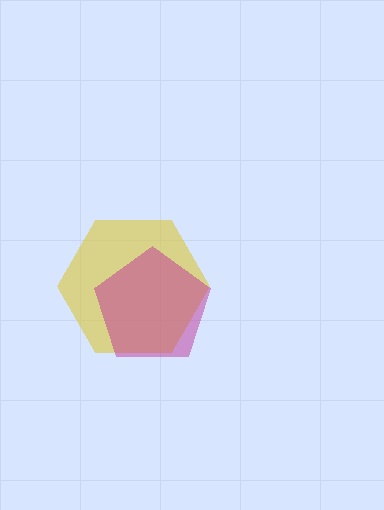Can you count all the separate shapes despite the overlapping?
Yes, there are 2 separate shapes.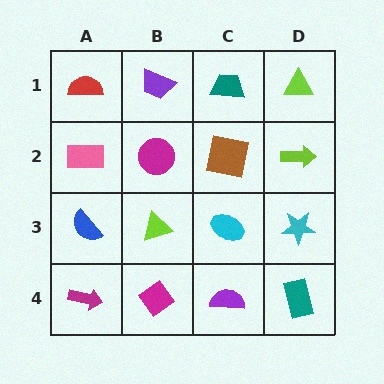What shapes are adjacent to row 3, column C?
A brown square (row 2, column C), a purple semicircle (row 4, column C), a lime triangle (row 3, column B), a cyan star (row 3, column D).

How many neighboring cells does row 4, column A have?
2.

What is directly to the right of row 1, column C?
A lime triangle.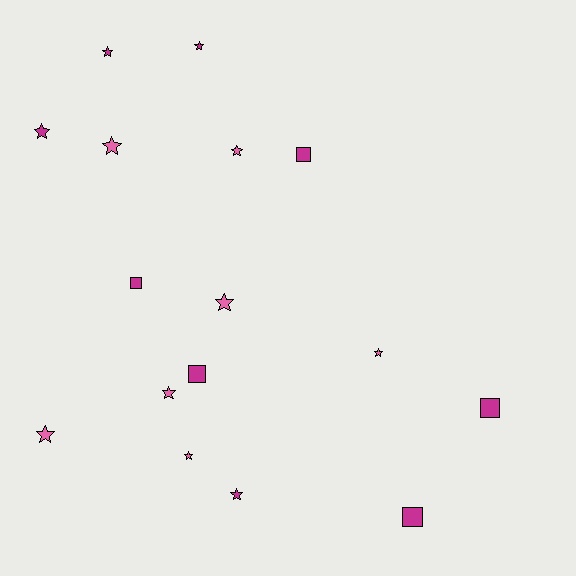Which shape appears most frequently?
Star, with 11 objects.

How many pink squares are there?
There are no pink squares.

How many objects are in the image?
There are 16 objects.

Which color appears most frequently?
Magenta, with 9 objects.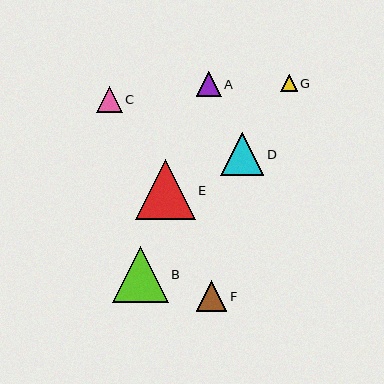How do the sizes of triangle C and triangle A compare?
Triangle C and triangle A are approximately the same size.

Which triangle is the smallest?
Triangle G is the smallest with a size of approximately 16 pixels.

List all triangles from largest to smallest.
From largest to smallest: E, B, D, F, C, A, G.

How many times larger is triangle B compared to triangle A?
Triangle B is approximately 2.3 times the size of triangle A.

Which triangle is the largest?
Triangle E is the largest with a size of approximately 59 pixels.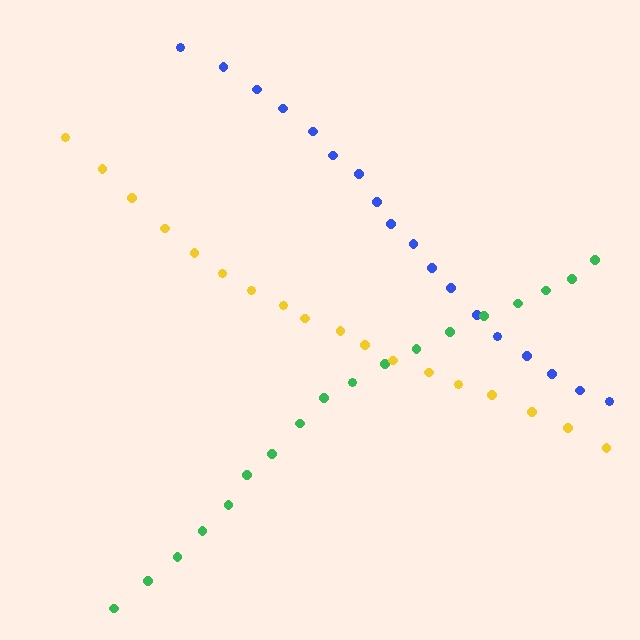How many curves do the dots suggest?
There are 3 distinct paths.